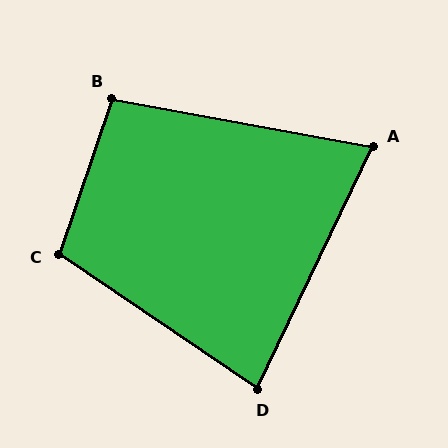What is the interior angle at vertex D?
Approximately 82 degrees (acute).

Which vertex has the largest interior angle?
C, at approximately 105 degrees.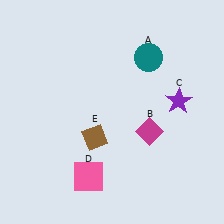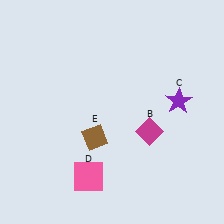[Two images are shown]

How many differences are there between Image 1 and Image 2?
There is 1 difference between the two images.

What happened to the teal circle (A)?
The teal circle (A) was removed in Image 2. It was in the top-right area of Image 1.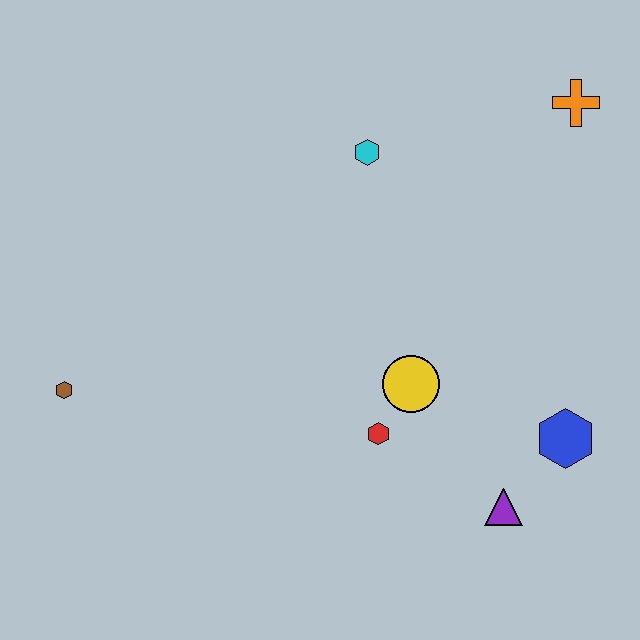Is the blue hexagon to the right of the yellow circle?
Yes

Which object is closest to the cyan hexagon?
The orange cross is closest to the cyan hexagon.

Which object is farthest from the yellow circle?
The brown hexagon is farthest from the yellow circle.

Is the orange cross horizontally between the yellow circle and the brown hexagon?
No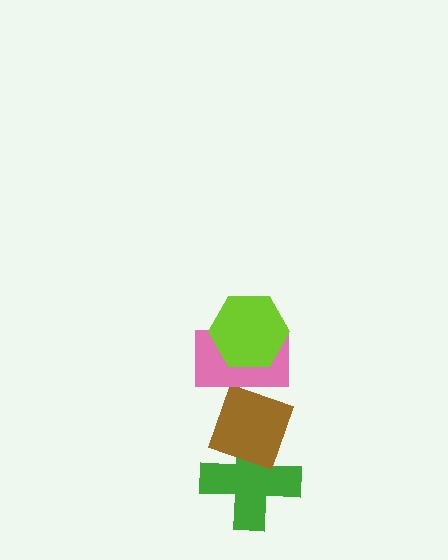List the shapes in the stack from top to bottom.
From top to bottom: the lime hexagon, the pink rectangle, the brown diamond, the green cross.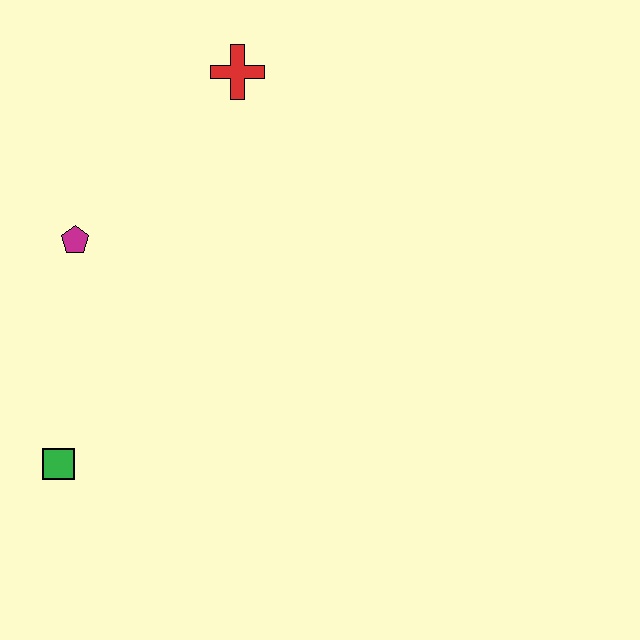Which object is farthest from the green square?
The red cross is farthest from the green square.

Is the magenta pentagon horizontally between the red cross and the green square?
Yes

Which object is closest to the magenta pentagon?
The green square is closest to the magenta pentagon.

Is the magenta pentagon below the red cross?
Yes